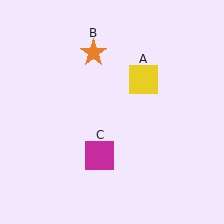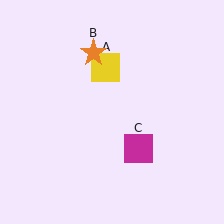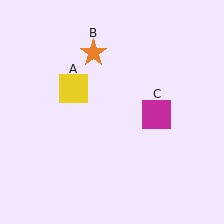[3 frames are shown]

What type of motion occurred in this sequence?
The yellow square (object A), magenta square (object C) rotated counterclockwise around the center of the scene.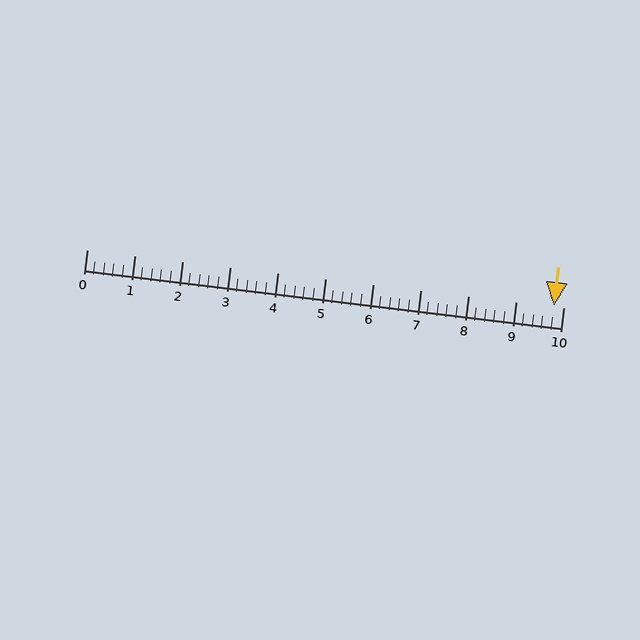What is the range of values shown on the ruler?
The ruler shows values from 0 to 10.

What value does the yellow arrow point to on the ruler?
The yellow arrow points to approximately 9.8.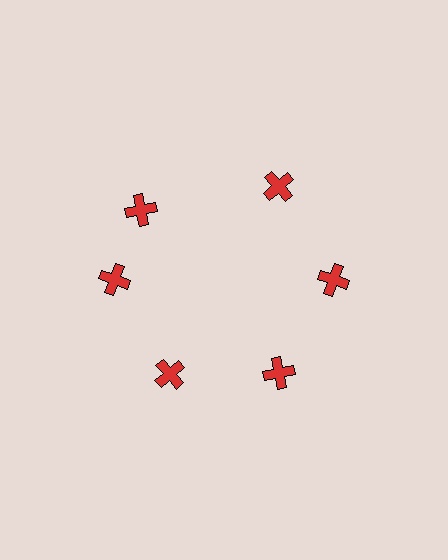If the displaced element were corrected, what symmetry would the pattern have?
It would have 6-fold rotational symmetry — the pattern would map onto itself every 60 degrees.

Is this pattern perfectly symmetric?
No. The 6 red crosses are arranged in a ring, but one element near the 11 o'clock position is rotated out of alignment along the ring, breaking the 6-fold rotational symmetry.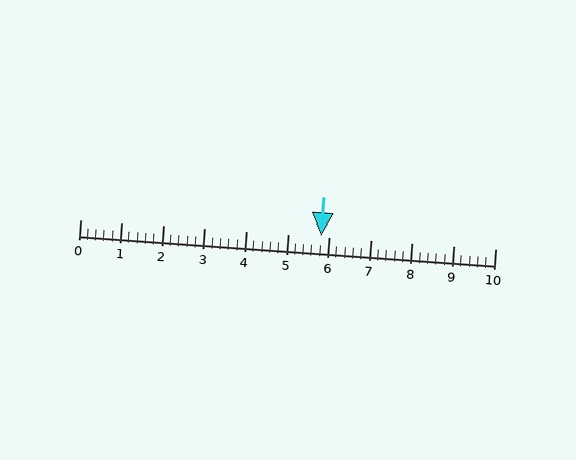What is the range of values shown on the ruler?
The ruler shows values from 0 to 10.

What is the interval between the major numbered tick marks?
The major tick marks are spaced 1 units apart.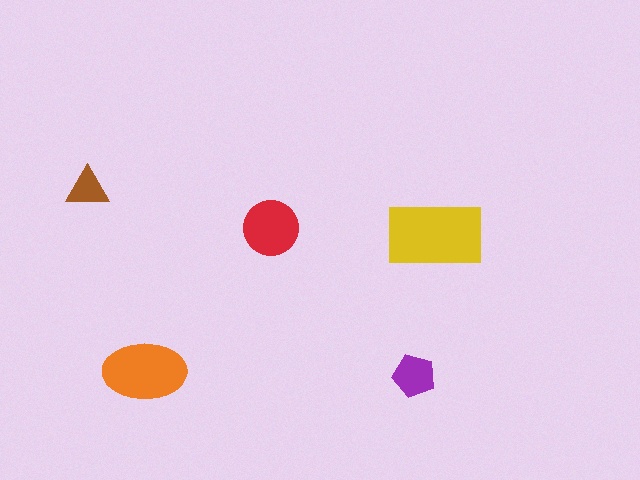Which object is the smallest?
The brown triangle.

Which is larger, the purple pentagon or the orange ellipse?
The orange ellipse.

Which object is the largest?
The yellow rectangle.